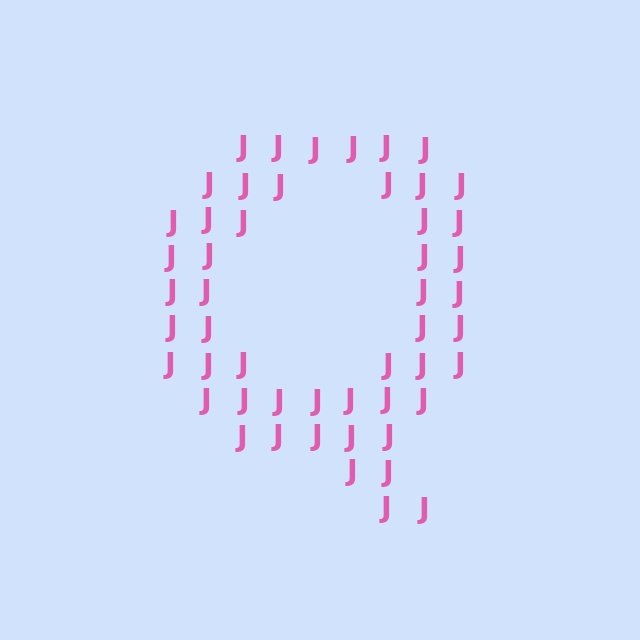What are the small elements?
The small elements are letter J's.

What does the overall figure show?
The overall figure shows the letter Q.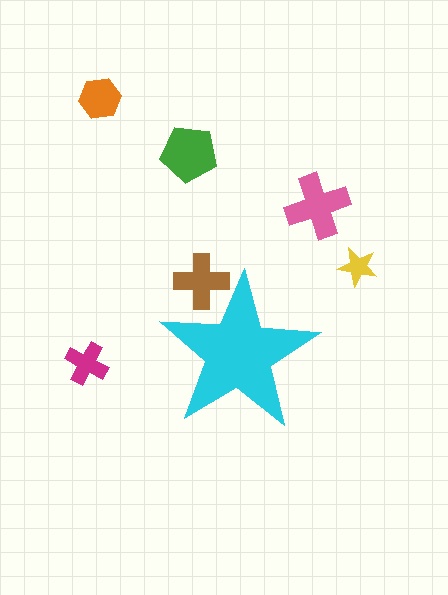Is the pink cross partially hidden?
No, the pink cross is fully visible.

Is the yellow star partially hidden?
No, the yellow star is fully visible.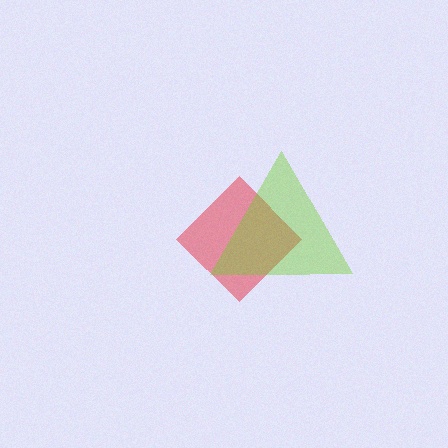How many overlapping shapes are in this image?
There are 2 overlapping shapes in the image.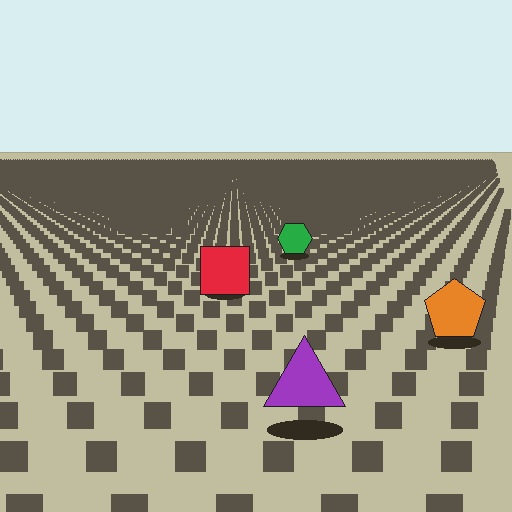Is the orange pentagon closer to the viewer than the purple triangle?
No. The purple triangle is closer — you can tell from the texture gradient: the ground texture is coarser near it.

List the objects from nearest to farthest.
From nearest to farthest: the purple triangle, the orange pentagon, the red square, the green hexagon.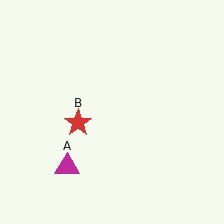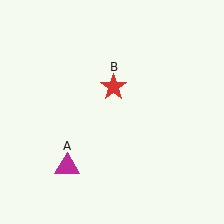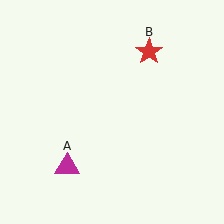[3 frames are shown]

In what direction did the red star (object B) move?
The red star (object B) moved up and to the right.